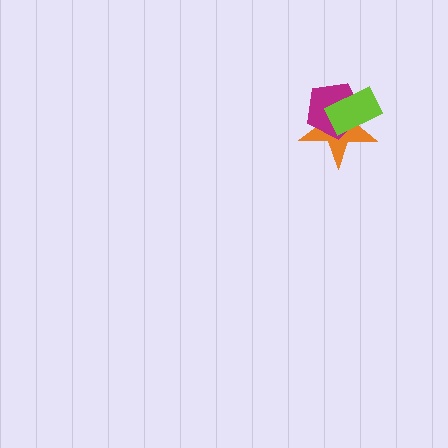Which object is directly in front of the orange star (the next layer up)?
The magenta pentagon is directly in front of the orange star.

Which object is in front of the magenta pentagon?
The lime rectangle is in front of the magenta pentagon.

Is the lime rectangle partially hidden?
No, no other shape covers it.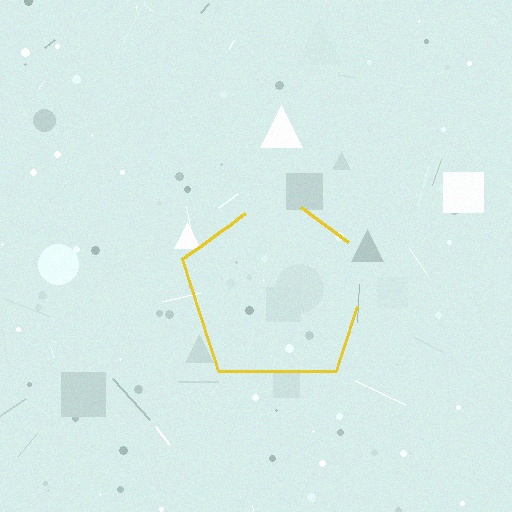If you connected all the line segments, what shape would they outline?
They would outline a pentagon.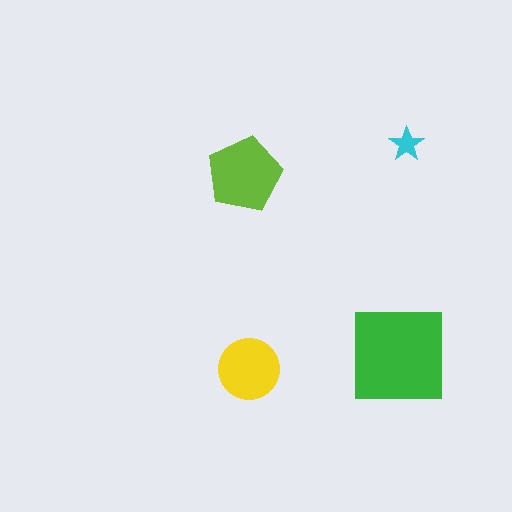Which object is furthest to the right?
The cyan star is rightmost.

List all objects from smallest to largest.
The cyan star, the yellow circle, the lime pentagon, the green square.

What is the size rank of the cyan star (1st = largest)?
4th.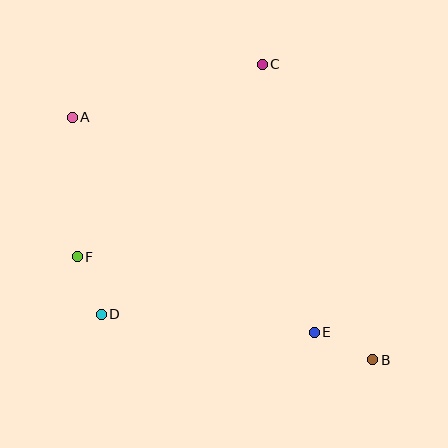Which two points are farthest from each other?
Points A and B are farthest from each other.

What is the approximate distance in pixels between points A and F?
The distance between A and F is approximately 140 pixels.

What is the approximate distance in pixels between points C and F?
The distance between C and F is approximately 267 pixels.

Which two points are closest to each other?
Points D and F are closest to each other.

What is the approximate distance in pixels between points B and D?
The distance between B and D is approximately 276 pixels.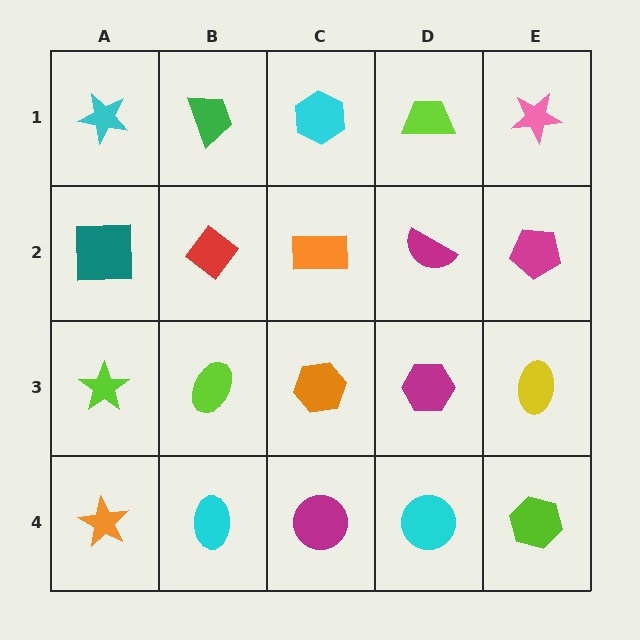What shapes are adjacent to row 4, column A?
A lime star (row 3, column A), a cyan ellipse (row 4, column B).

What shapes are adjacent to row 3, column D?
A magenta semicircle (row 2, column D), a cyan circle (row 4, column D), an orange hexagon (row 3, column C), a yellow ellipse (row 3, column E).